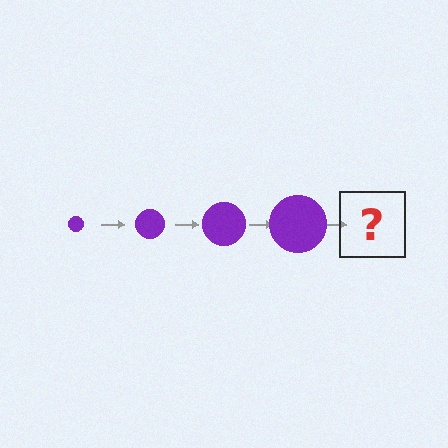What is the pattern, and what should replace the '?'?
The pattern is that the circle gets progressively larger each step. The '?' should be a purple circle, larger than the previous one.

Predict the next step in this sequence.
The next step is a purple circle, larger than the previous one.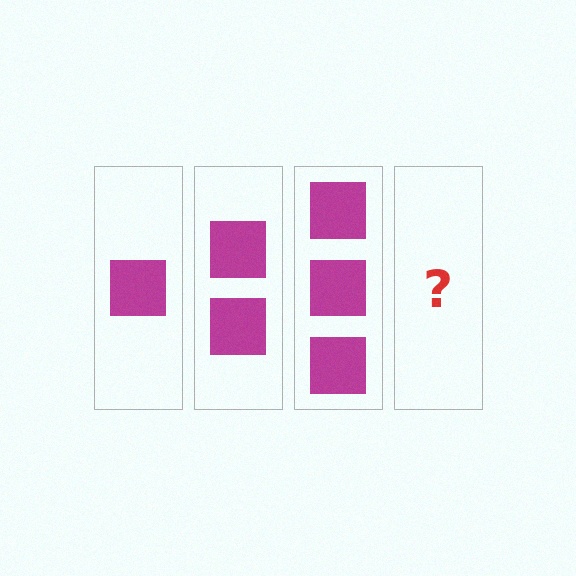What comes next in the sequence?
The next element should be 4 squares.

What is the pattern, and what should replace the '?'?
The pattern is that each step adds one more square. The '?' should be 4 squares.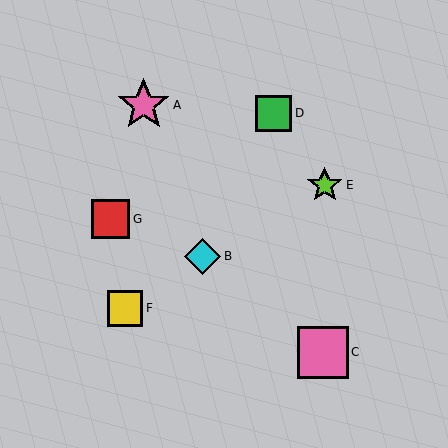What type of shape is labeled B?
Shape B is a cyan diamond.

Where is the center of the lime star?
The center of the lime star is at (325, 185).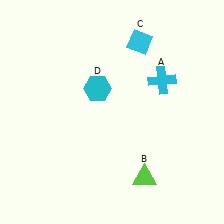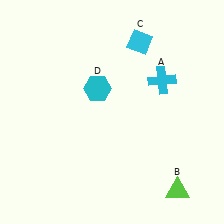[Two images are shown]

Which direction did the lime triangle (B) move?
The lime triangle (B) moved right.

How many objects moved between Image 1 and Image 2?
1 object moved between the two images.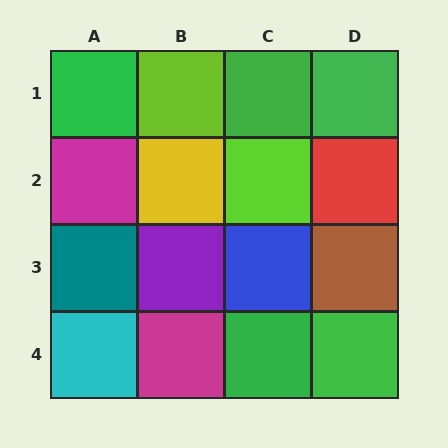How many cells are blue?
1 cell is blue.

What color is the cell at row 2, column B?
Yellow.